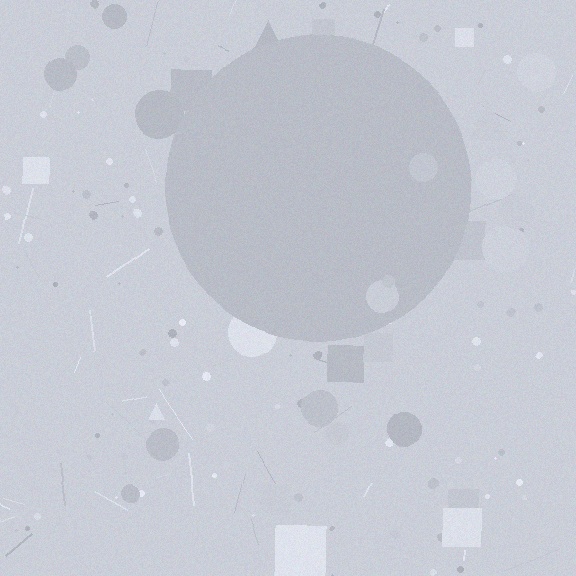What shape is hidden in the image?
A circle is hidden in the image.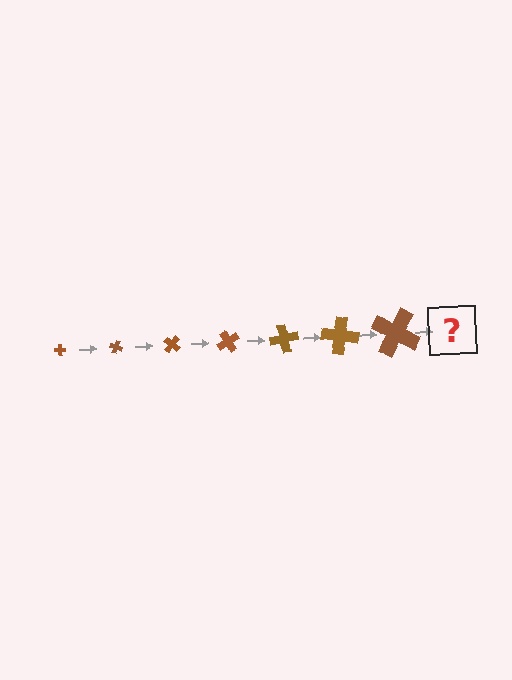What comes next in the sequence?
The next element should be a cross, larger than the previous one and rotated 140 degrees from the start.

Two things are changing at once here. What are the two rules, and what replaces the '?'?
The two rules are that the cross grows larger each step and it rotates 20 degrees each step. The '?' should be a cross, larger than the previous one and rotated 140 degrees from the start.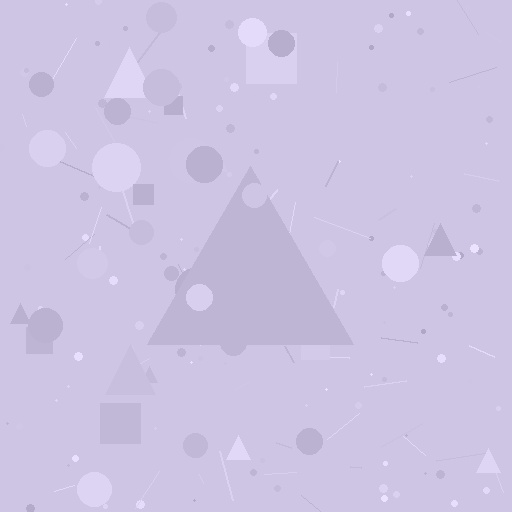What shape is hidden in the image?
A triangle is hidden in the image.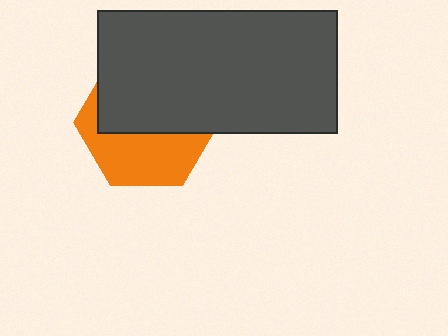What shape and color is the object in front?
The object in front is a dark gray rectangle.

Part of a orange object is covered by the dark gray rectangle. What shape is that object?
It is a hexagon.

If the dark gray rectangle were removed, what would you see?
You would see the complete orange hexagon.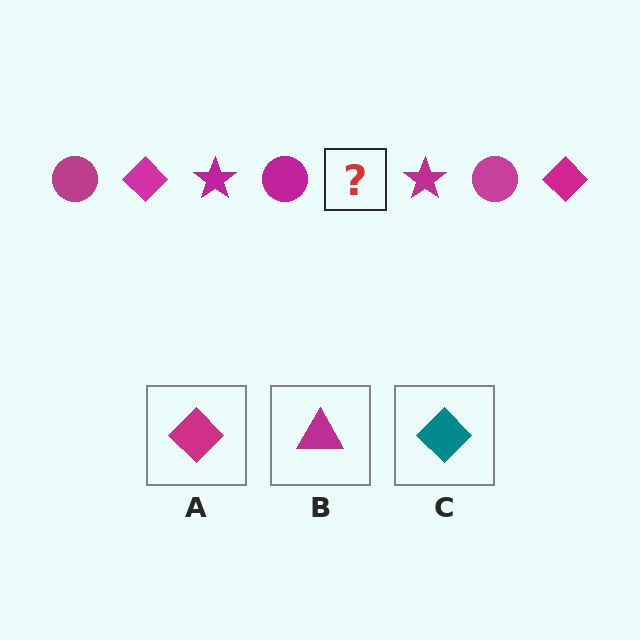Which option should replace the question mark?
Option A.